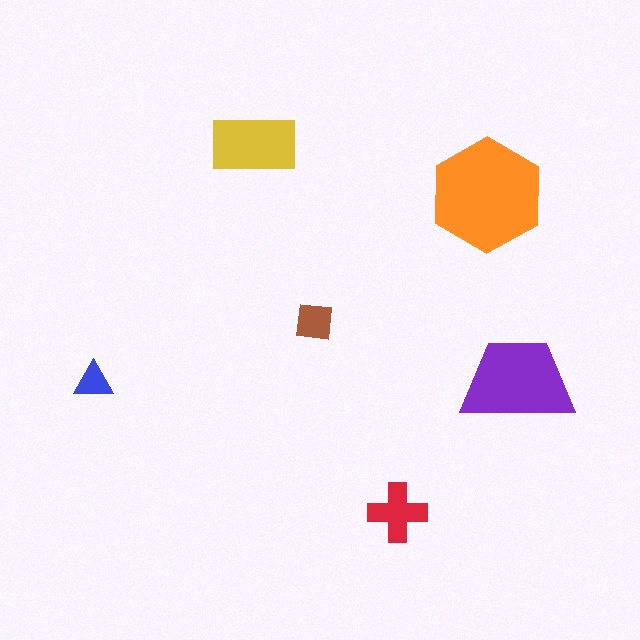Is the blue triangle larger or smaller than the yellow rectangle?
Smaller.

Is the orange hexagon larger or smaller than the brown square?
Larger.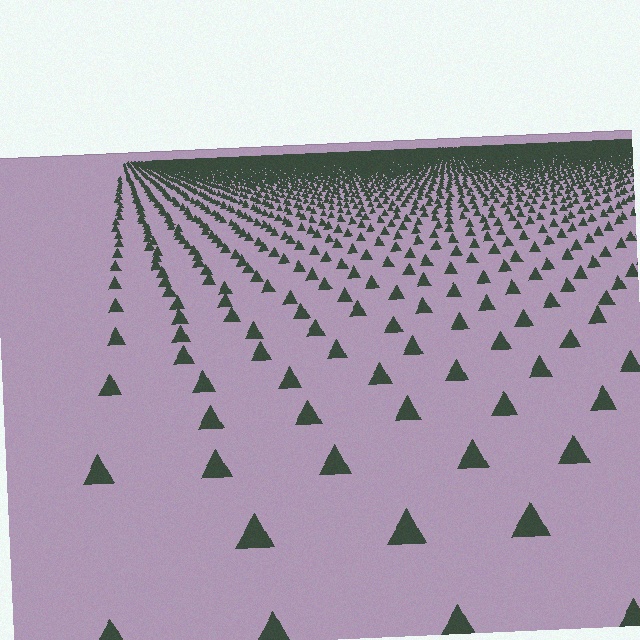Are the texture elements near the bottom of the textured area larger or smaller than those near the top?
Larger. Near the bottom, elements are closer to the viewer and appear at a bigger on-screen size.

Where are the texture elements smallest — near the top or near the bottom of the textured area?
Near the top.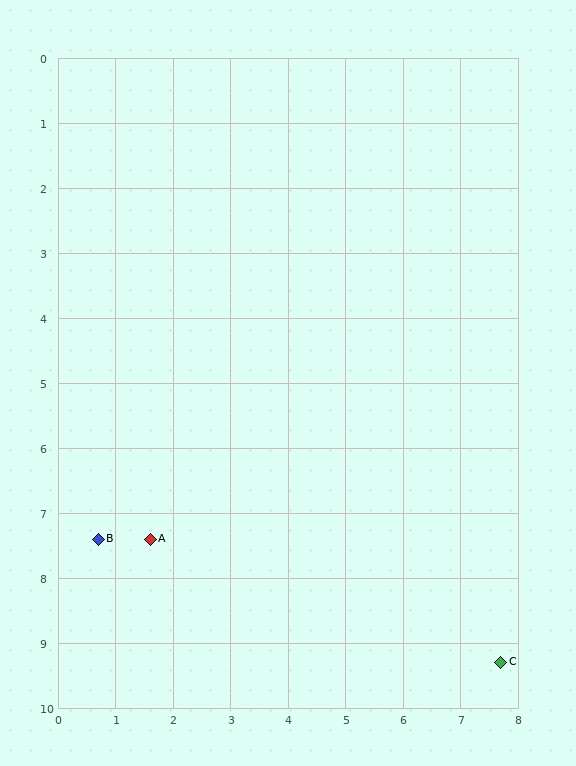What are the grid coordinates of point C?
Point C is at approximately (7.7, 9.3).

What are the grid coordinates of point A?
Point A is at approximately (1.6, 7.4).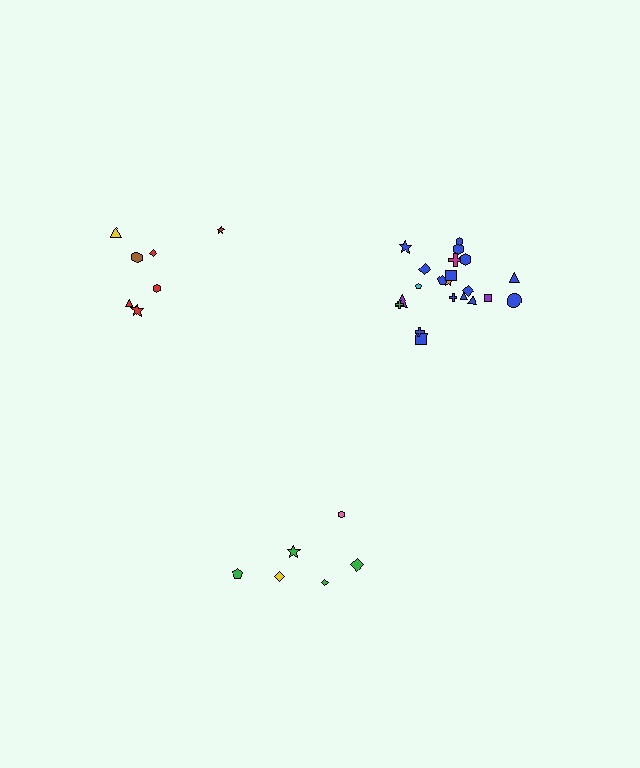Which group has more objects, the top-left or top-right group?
The top-right group.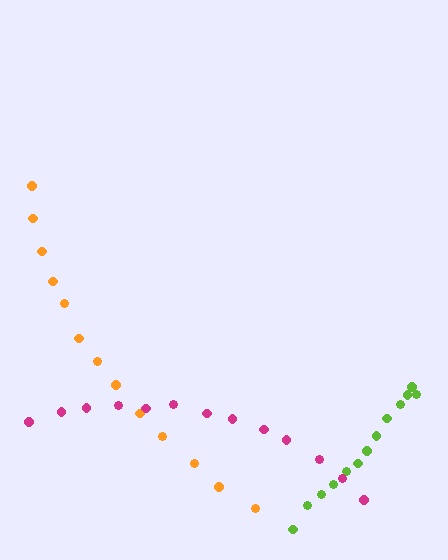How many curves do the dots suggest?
There are 3 distinct paths.